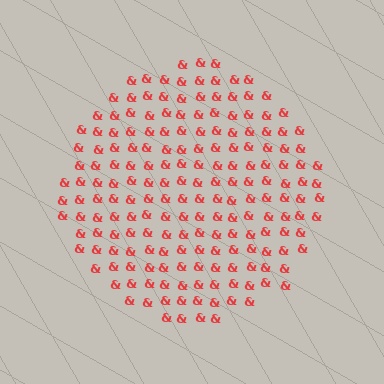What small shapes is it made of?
It is made of small ampersands.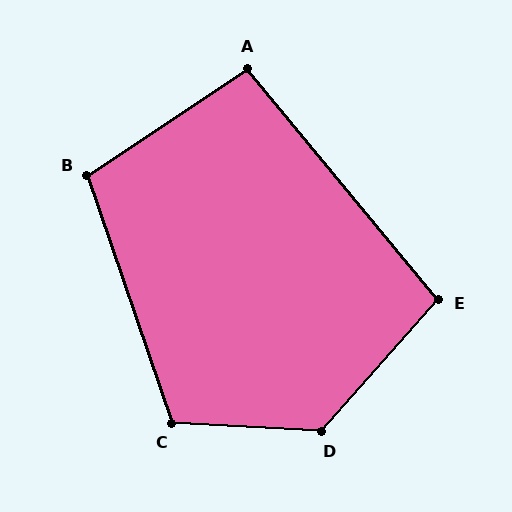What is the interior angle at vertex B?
Approximately 105 degrees (obtuse).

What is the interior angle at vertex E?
Approximately 99 degrees (obtuse).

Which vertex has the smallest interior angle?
A, at approximately 96 degrees.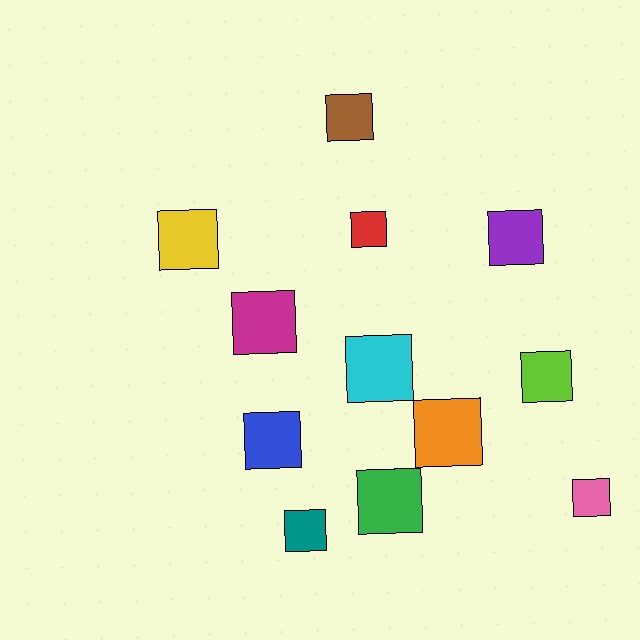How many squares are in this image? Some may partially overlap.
There are 12 squares.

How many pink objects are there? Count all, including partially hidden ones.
There is 1 pink object.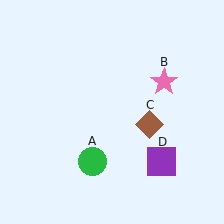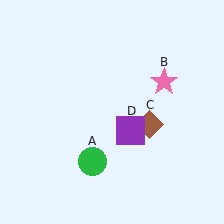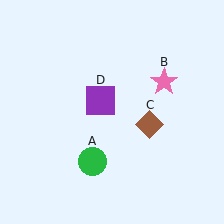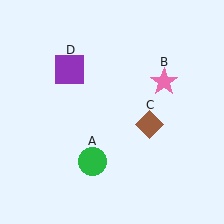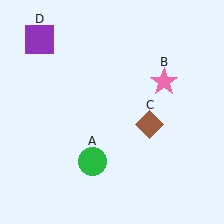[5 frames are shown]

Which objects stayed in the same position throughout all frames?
Green circle (object A) and pink star (object B) and brown diamond (object C) remained stationary.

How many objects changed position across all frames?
1 object changed position: purple square (object D).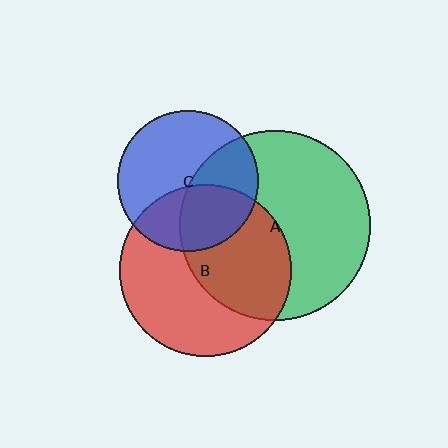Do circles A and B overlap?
Yes.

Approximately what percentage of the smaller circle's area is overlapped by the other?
Approximately 50%.